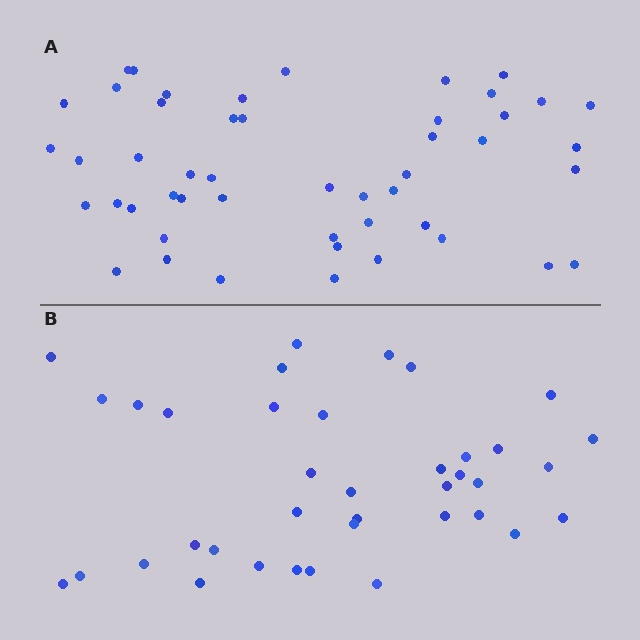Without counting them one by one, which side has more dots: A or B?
Region A (the top region) has more dots.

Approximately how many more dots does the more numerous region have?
Region A has roughly 12 or so more dots than region B.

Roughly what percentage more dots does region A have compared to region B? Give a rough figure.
About 30% more.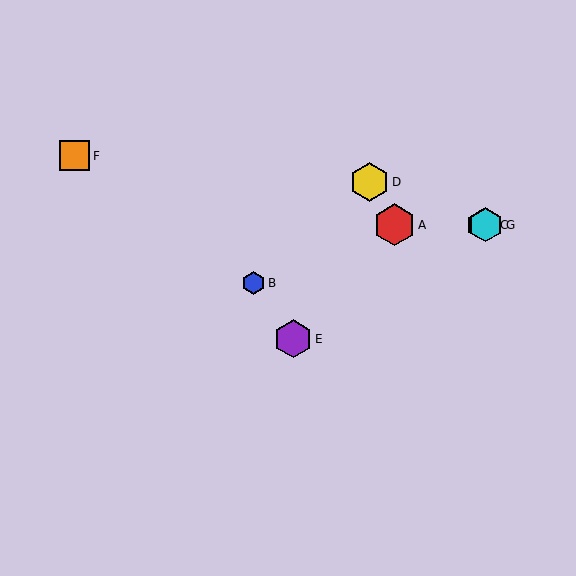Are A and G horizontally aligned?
Yes, both are at y≈225.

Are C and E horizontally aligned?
No, C is at y≈225 and E is at y≈339.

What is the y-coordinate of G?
Object G is at y≈225.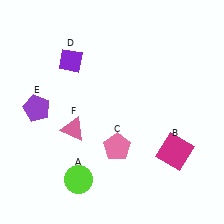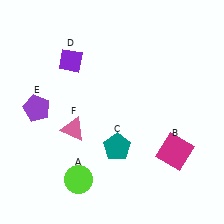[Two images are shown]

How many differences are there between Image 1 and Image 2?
There is 1 difference between the two images.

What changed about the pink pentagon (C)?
In Image 1, C is pink. In Image 2, it changed to teal.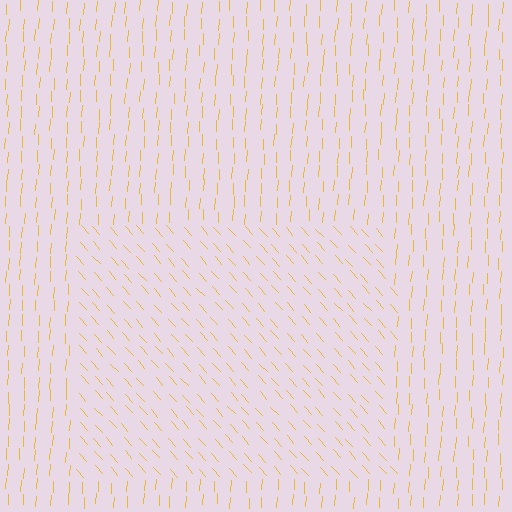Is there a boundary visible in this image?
Yes, there is a texture boundary formed by a change in line orientation.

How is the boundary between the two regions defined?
The boundary is defined purely by a change in line orientation (approximately 45 degrees difference). All lines are the same color and thickness.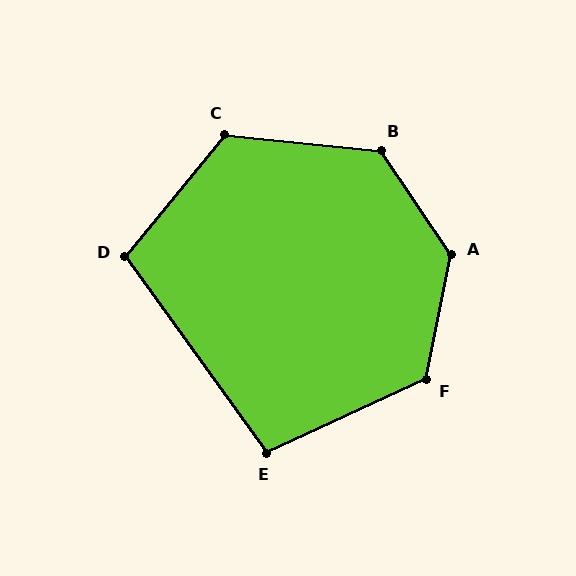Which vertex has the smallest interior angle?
E, at approximately 101 degrees.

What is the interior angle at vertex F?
Approximately 126 degrees (obtuse).